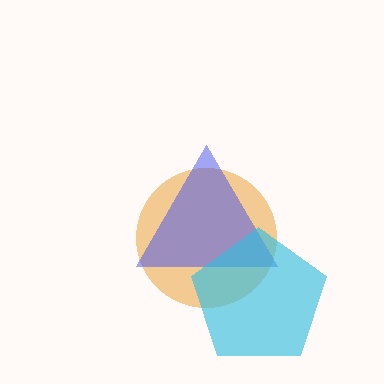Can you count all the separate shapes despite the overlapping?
Yes, there are 3 separate shapes.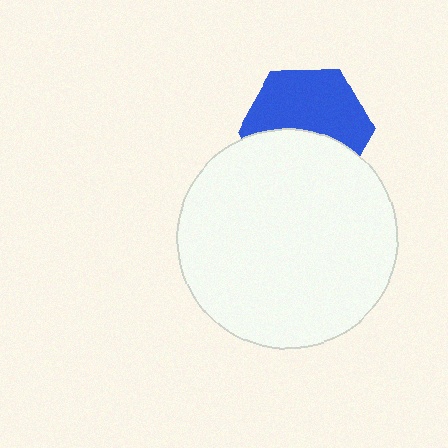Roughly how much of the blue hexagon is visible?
About half of it is visible (roughly 57%).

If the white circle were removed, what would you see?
You would see the complete blue hexagon.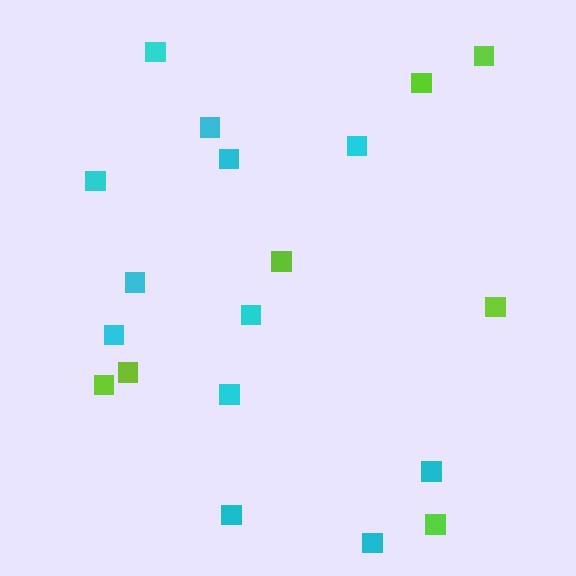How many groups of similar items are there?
There are 2 groups: one group of cyan squares (12) and one group of lime squares (7).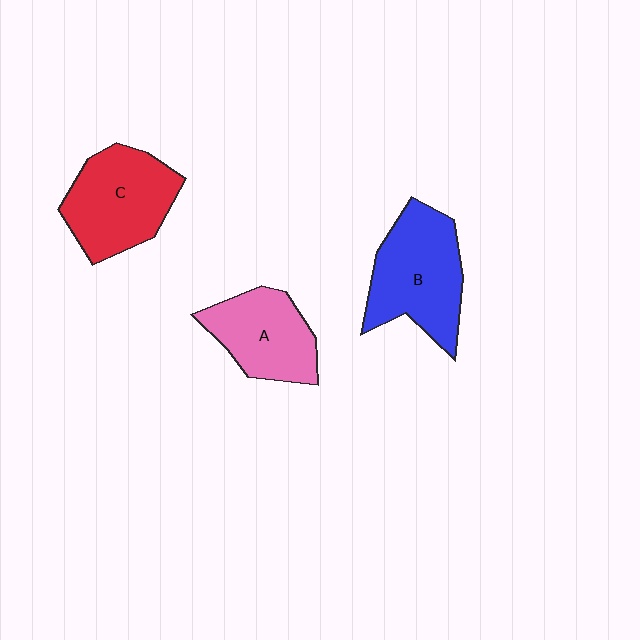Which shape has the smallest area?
Shape A (pink).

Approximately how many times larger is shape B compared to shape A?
Approximately 1.3 times.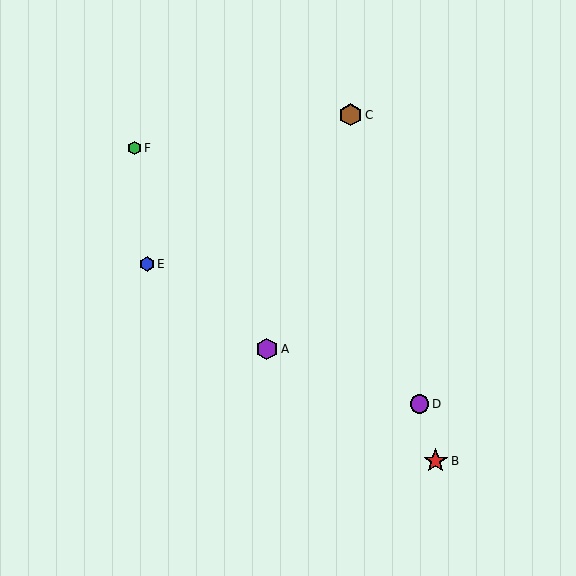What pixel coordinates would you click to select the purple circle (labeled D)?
Click at (419, 404) to select the purple circle D.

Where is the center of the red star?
The center of the red star is at (436, 461).